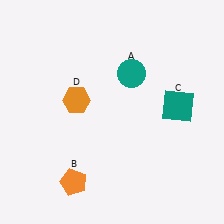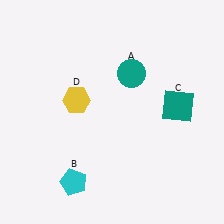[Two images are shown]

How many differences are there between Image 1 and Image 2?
There are 2 differences between the two images.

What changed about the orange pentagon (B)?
In Image 1, B is orange. In Image 2, it changed to cyan.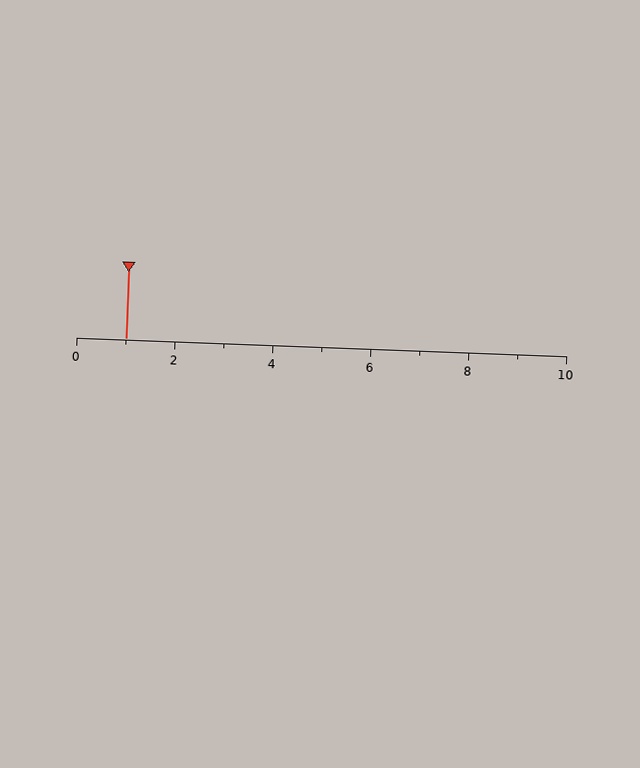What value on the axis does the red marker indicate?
The marker indicates approximately 1.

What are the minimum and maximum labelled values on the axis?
The axis runs from 0 to 10.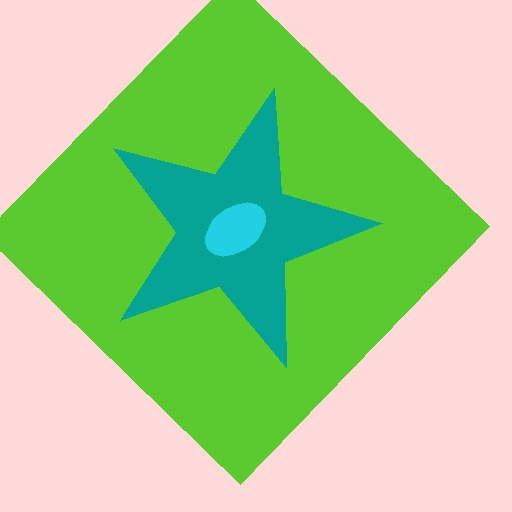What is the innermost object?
The cyan ellipse.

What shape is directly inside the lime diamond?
The teal star.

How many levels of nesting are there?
3.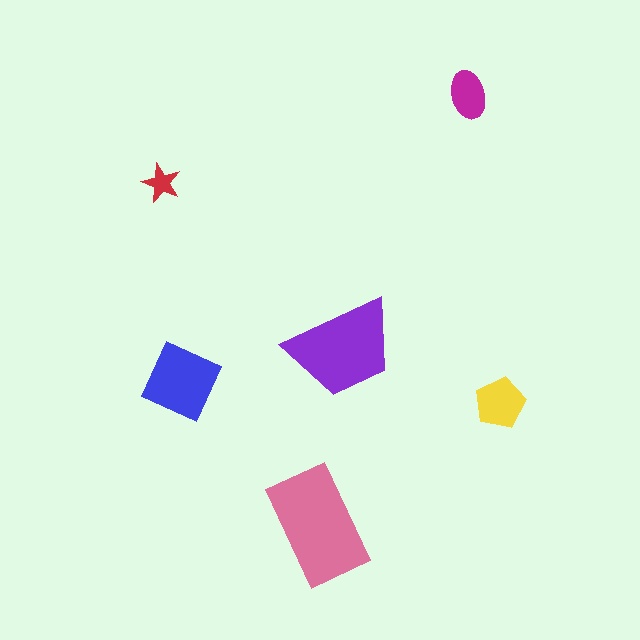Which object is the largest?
The pink rectangle.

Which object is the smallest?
The red star.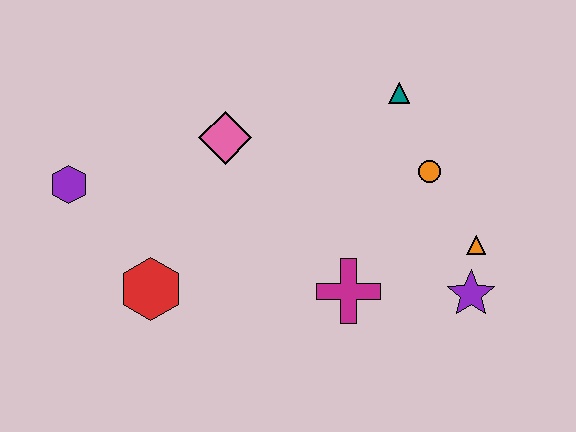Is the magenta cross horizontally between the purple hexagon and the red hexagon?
No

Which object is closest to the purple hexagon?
The red hexagon is closest to the purple hexagon.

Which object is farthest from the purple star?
The purple hexagon is farthest from the purple star.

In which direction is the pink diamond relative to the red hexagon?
The pink diamond is above the red hexagon.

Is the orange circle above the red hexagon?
Yes